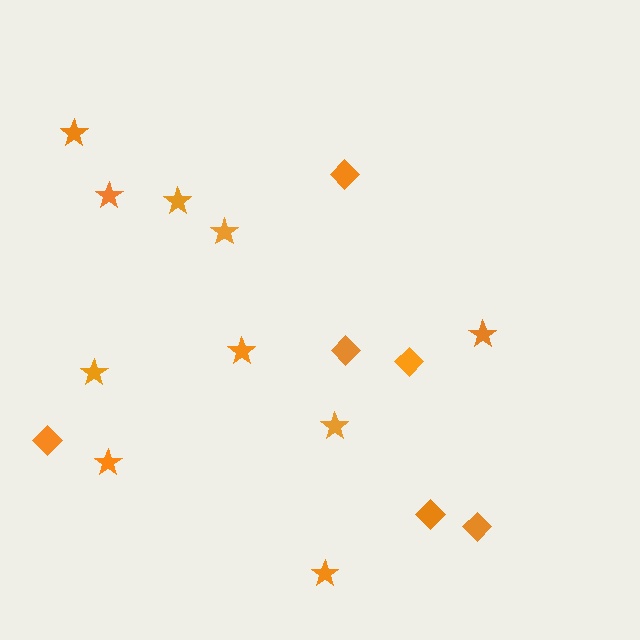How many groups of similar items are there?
There are 2 groups: one group of stars (10) and one group of diamonds (6).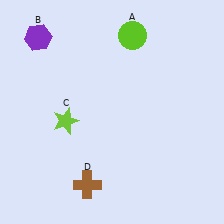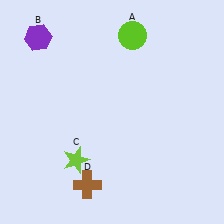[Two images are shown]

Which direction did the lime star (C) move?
The lime star (C) moved down.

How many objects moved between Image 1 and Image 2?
1 object moved between the two images.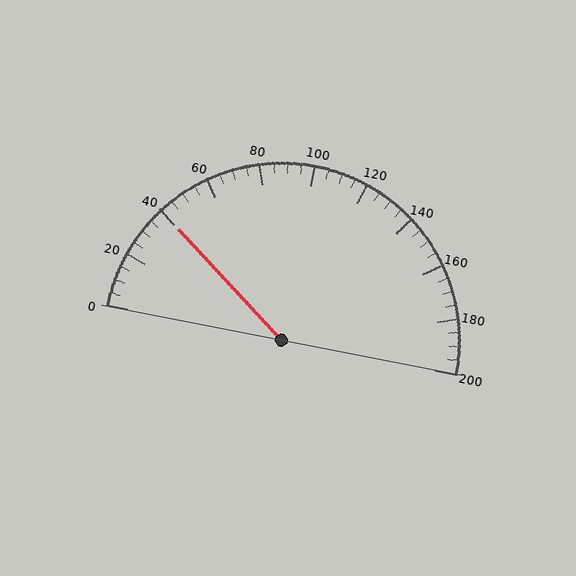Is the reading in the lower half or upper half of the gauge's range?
The reading is in the lower half of the range (0 to 200).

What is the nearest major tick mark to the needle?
The nearest major tick mark is 40.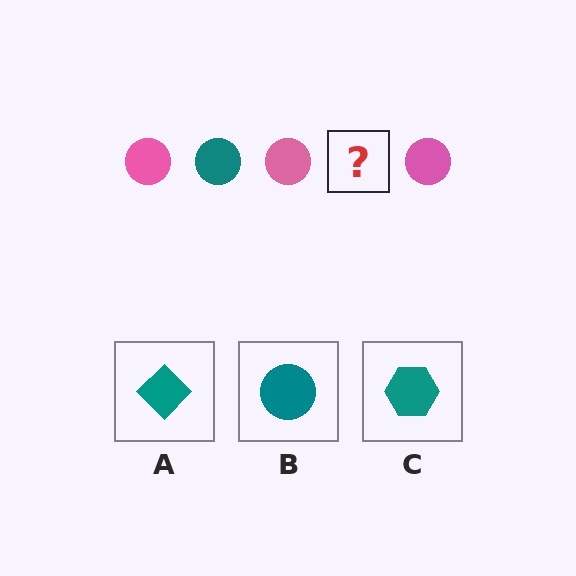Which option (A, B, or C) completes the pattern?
B.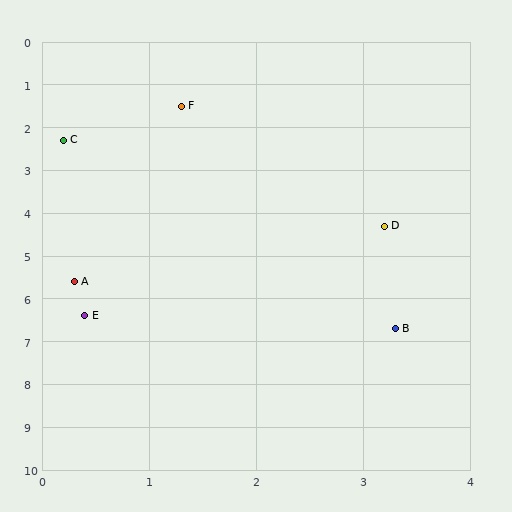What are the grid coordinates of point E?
Point E is at approximately (0.4, 6.4).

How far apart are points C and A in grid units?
Points C and A are about 3.3 grid units apart.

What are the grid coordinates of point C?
Point C is at approximately (0.2, 2.3).